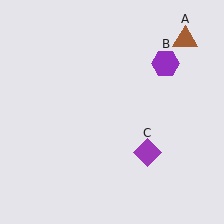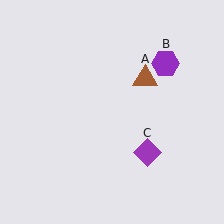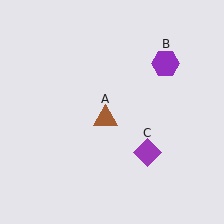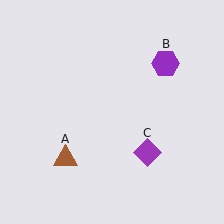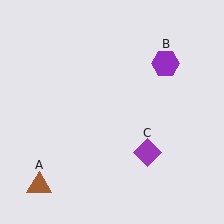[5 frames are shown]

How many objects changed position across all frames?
1 object changed position: brown triangle (object A).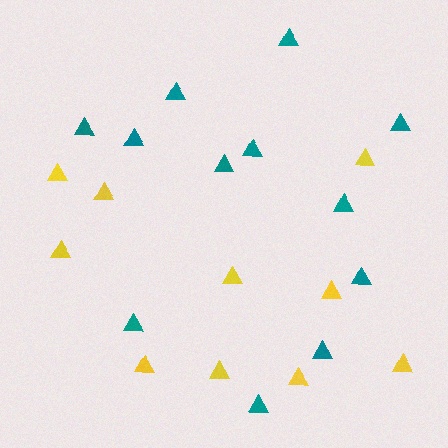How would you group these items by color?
There are 2 groups: one group of yellow triangles (10) and one group of teal triangles (12).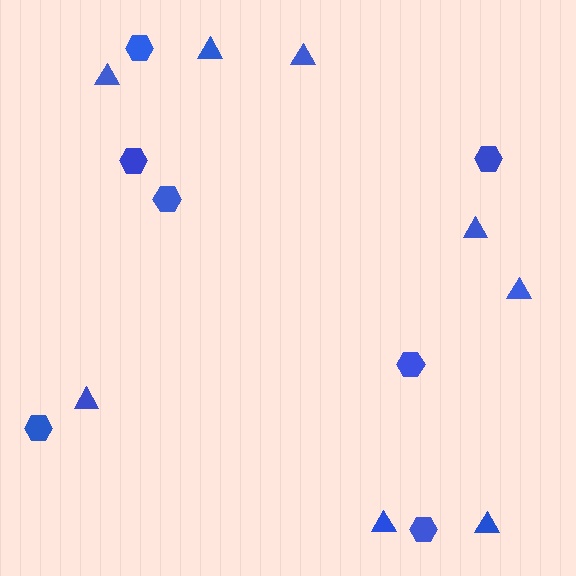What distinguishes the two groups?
There are 2 groups: one group of triangles (8) and one group of hexagons (7).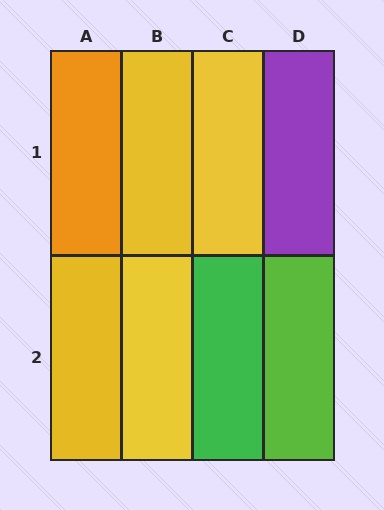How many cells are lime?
1 cell is lime.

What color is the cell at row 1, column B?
Yellow.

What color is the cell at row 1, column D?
Purple.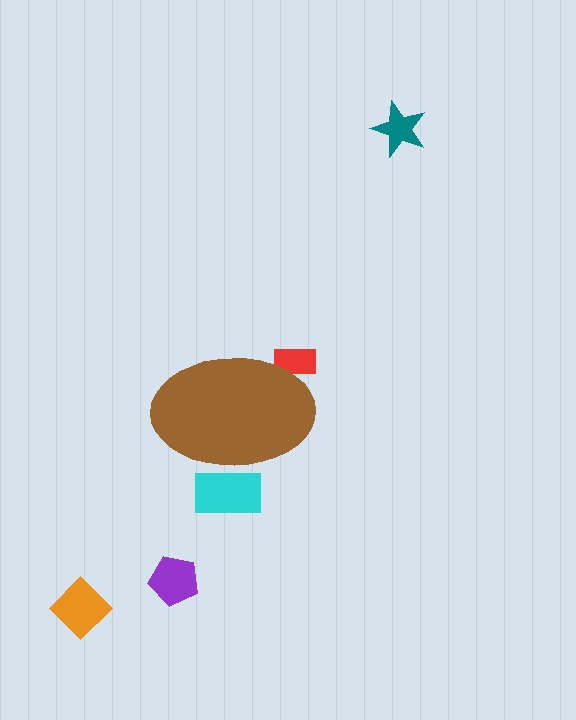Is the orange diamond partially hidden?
No, the orange diamond is fully visible.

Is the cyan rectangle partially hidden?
Yes, the cyan rectangle is partially hidden behind the brown ellipse.